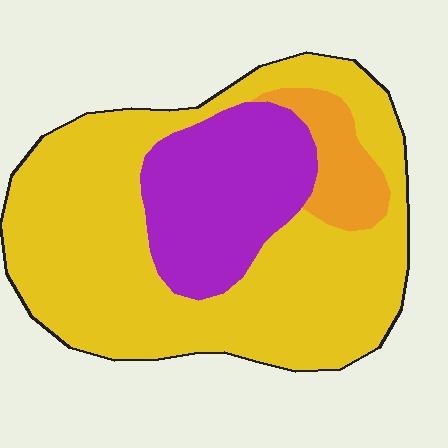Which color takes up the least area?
Orange, at roughly 10%.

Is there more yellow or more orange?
Yellow.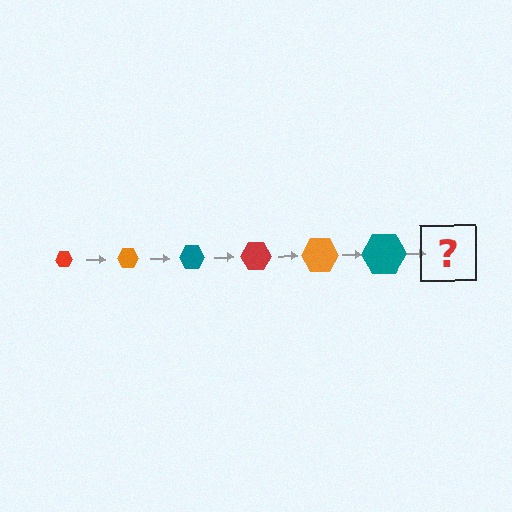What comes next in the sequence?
The next element should be a red hexagon, larger than the previous one.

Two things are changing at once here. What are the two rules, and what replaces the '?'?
The two rules are that the hexagon grows larger each step and the color cycles through red, orange, and teal. The '?' should be a red hexagon, larger than the previous one.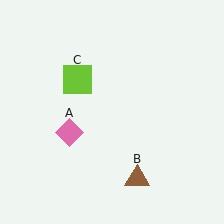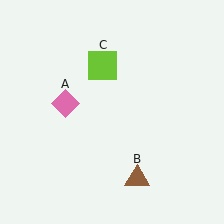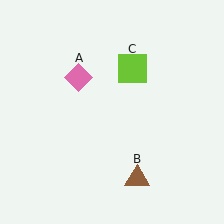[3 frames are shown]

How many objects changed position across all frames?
2 objects changed position: pink diamond (object A), lime square (object C).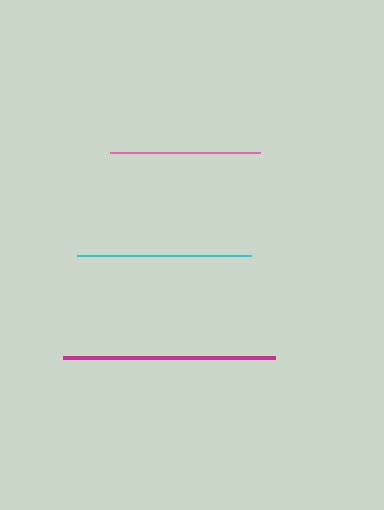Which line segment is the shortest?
The pink line is the shortest at approximately 150 pixels.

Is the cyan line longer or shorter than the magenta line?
The magenta line is longer than the cyan line.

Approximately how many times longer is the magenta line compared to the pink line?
The magenta line is approximately 1.4 times the length of the pink line.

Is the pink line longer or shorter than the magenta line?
The magenta line is longer than the pink line.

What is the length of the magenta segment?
The magenta segment is approximately 213 pixels long.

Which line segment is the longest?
The magenta line is the longest at approximately 213 pixels.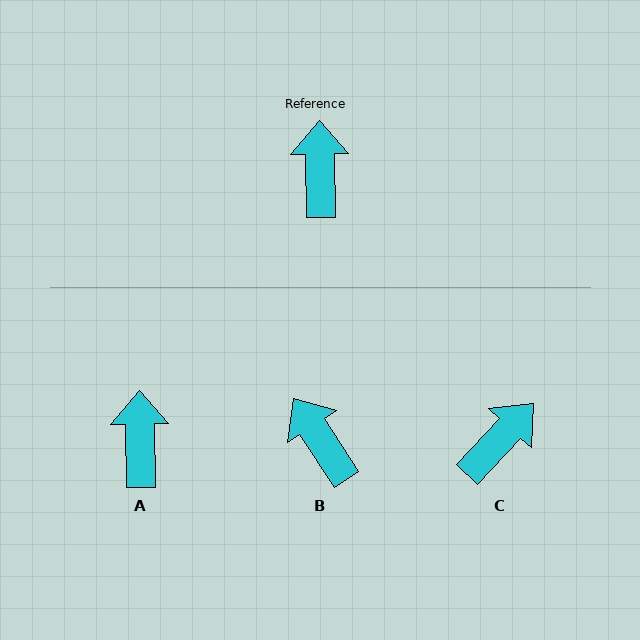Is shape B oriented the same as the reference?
No, it is off by about 32 degrees.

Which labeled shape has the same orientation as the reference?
A.